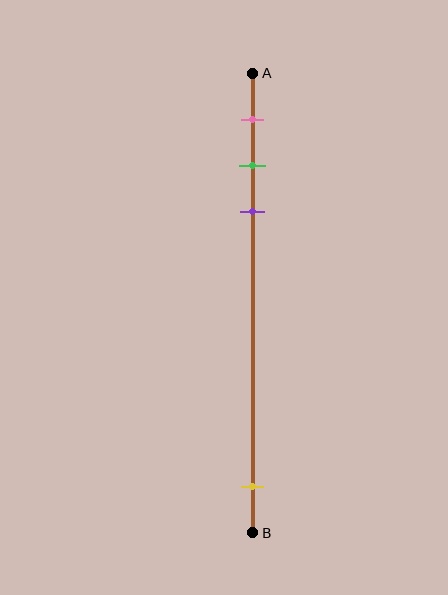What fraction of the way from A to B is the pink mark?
The pink mark is approximately 10% (0.1) of the way from A to B.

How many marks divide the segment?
There are 4 marks dividing the segment.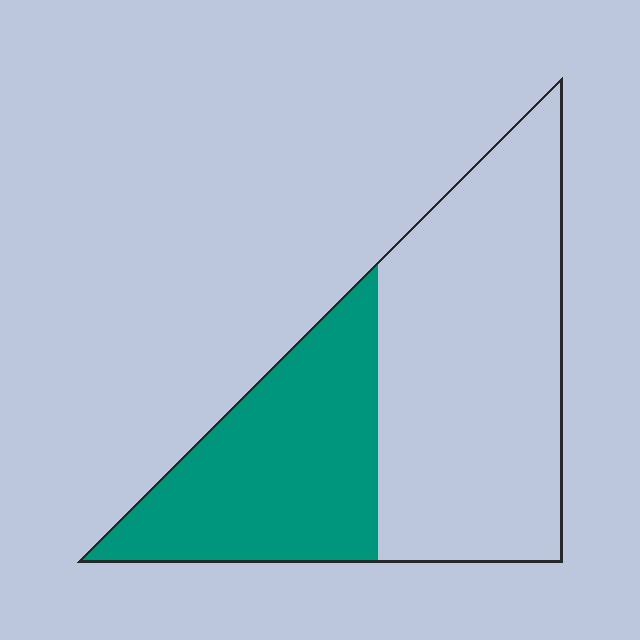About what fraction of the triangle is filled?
About three eighths (3/8).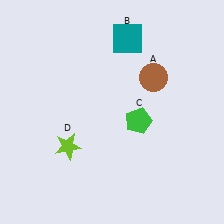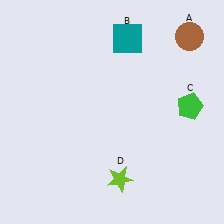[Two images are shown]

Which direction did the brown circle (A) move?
The brown circle (A) moved up.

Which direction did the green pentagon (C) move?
The green pentagon (C) moved right.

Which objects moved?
The objects that moved are: the brown circle (A), the green pentagon (C), the lime star (D).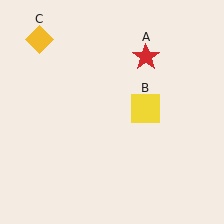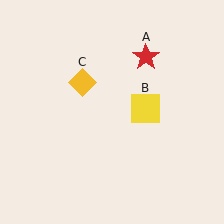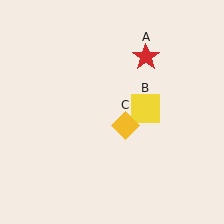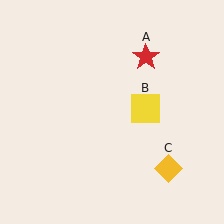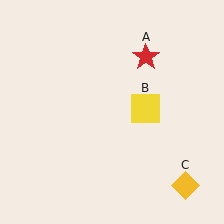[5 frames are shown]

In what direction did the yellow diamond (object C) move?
The yellow diamond (object C) moved down and to the right.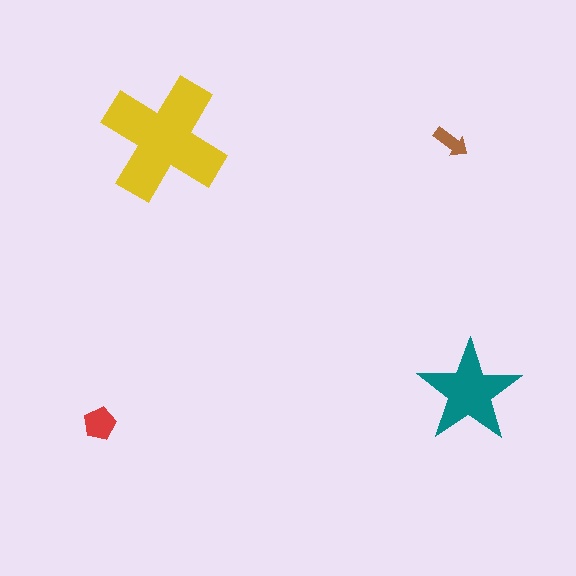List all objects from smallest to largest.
The brown arrow, the red pentagon, the teal star, the yellow cross.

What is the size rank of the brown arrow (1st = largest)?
4th.